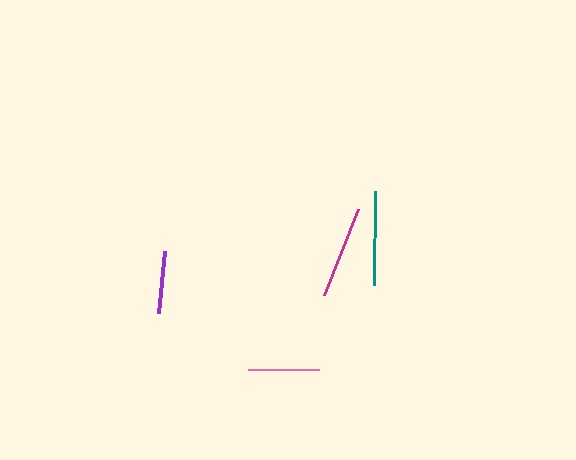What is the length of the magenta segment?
The magenta segment is approximately 92 pixels long.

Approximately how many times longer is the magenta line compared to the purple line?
The magenta line is approximately 1.5 times the length of the purple line.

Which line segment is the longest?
The teal line is the longest at approximately 94 pixels.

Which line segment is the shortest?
The purple line is the shortest at approximately 63 pixels.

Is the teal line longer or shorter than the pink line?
The teal line is longer than the pink line.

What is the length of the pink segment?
The pink segment is approximately 71 pixels long.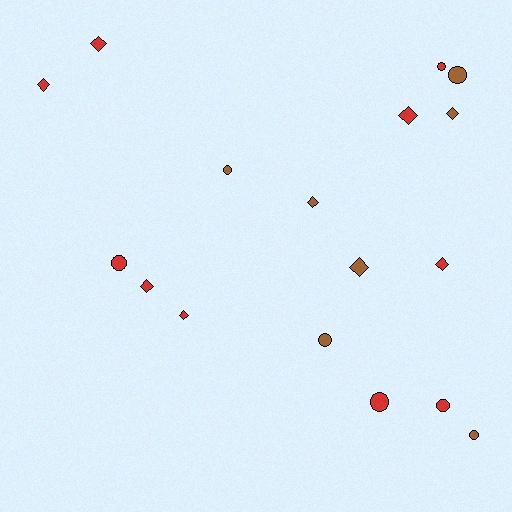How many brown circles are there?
There are 4 brown circles.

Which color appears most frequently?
Red, with 10 objects.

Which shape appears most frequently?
Diamond, with 9 objects.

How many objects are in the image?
There are 17 objects.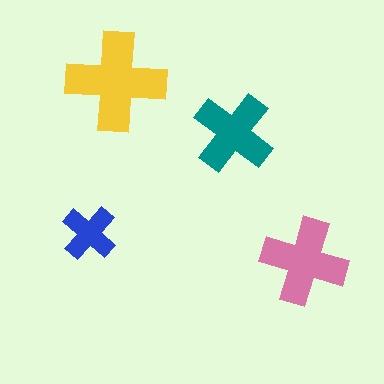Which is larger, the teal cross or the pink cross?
The pink one.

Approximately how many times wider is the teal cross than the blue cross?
About 1.5 times wider.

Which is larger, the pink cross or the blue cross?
The pink one.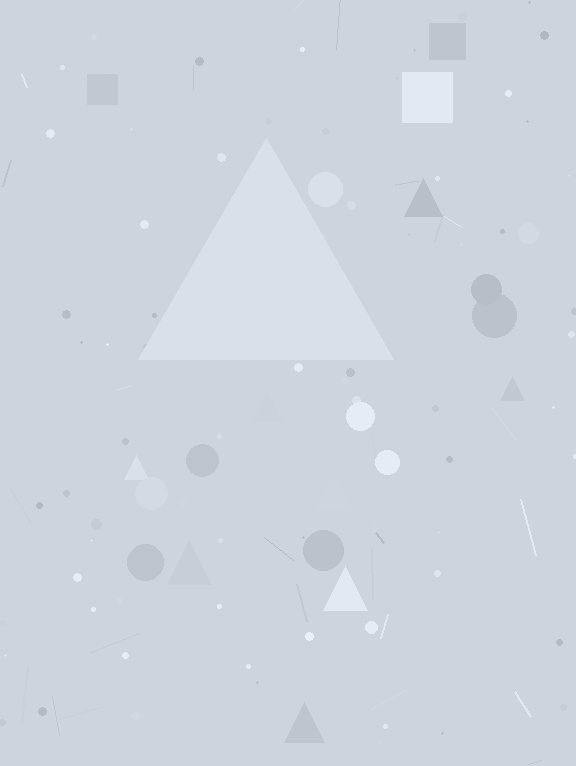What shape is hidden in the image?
A triangle is hidden in the image.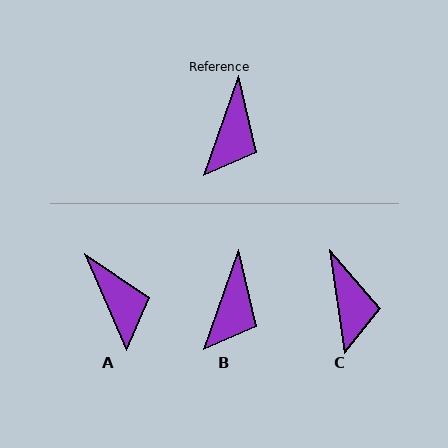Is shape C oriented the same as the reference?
No, it is off by about 27 degrees.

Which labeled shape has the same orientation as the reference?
B.